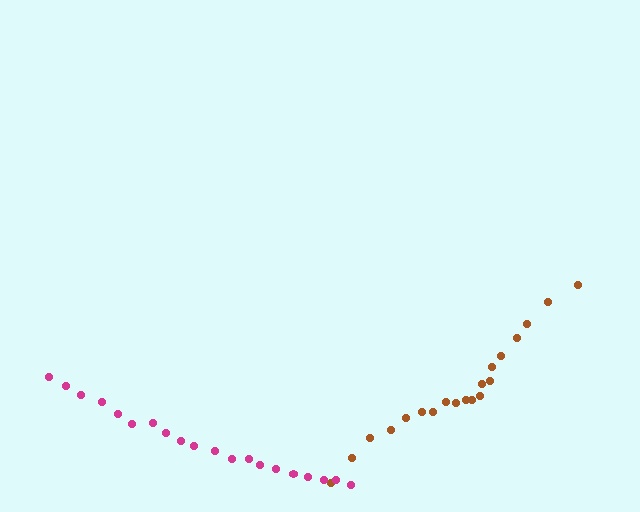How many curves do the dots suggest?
There are 2 distinct paths.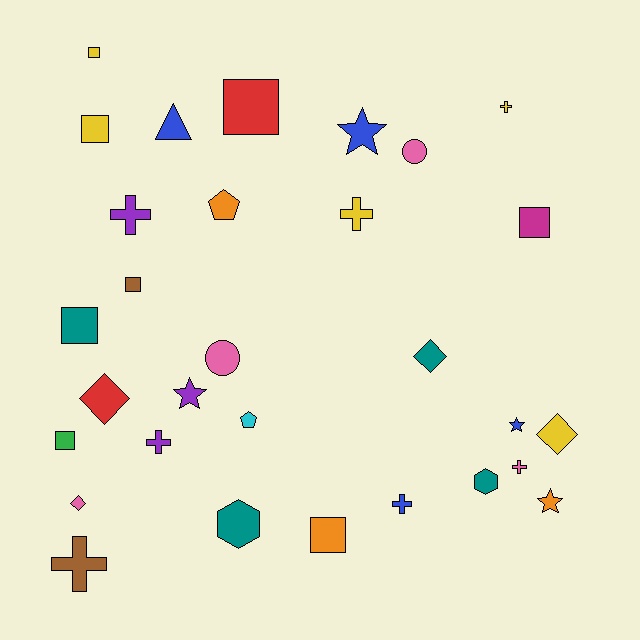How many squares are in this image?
There are 8 squares.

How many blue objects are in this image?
There are 4 blue objects.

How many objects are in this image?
There are 30 objects.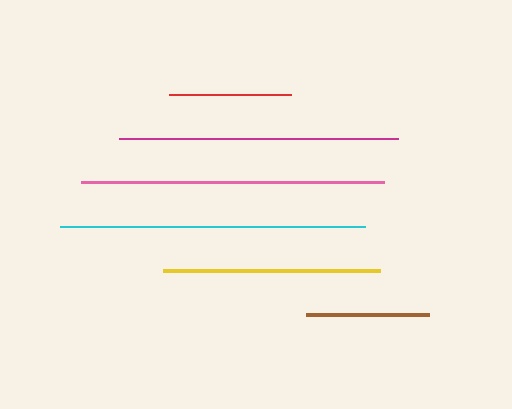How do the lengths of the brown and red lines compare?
The brown and red lines are approximately the same length.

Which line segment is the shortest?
The red line is the shortest at approximately 123 pixels.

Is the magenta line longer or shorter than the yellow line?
The magenta line is longer than the yellow line.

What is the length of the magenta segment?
The magenta segment is approximately 279 pixels long.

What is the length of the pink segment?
The pink segment is approximately 303 pixels long.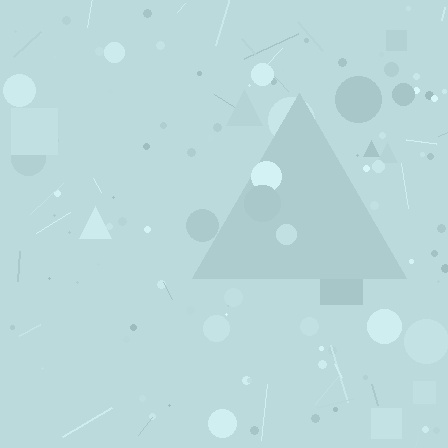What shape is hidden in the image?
A triangle is hidden in the image.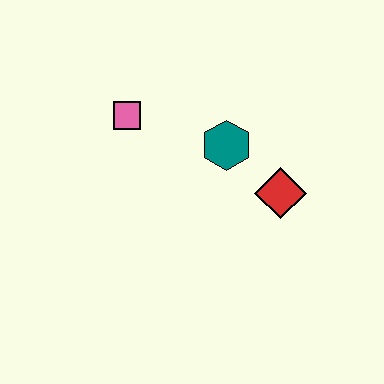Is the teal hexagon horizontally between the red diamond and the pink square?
Yes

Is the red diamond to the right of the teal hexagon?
Yes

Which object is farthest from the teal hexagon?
The pink square is farthest from the teal hexagon.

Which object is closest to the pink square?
The teal hexagon is closest to the pink square.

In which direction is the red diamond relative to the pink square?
The red diamond is to the right of the pink square.